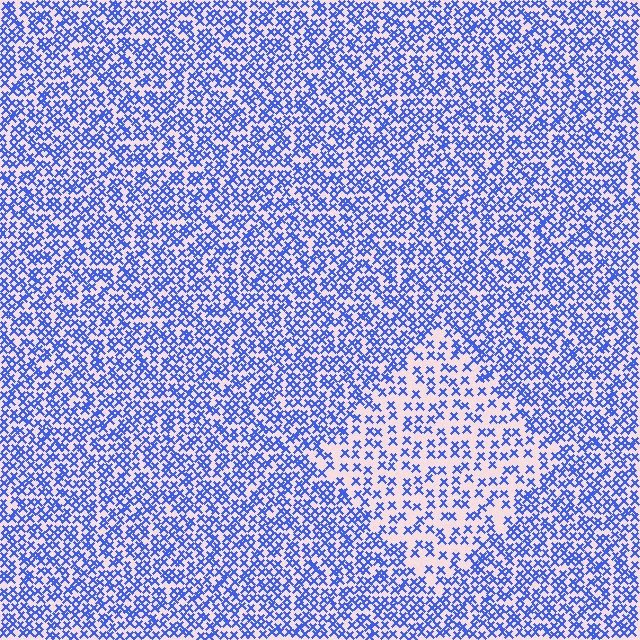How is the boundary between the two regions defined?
The boundary is defined by a change in element density (approximately 2.0x ratio). All elements are the same color, size, and shape.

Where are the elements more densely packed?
The elements are more densely packed outside the diamond boundary.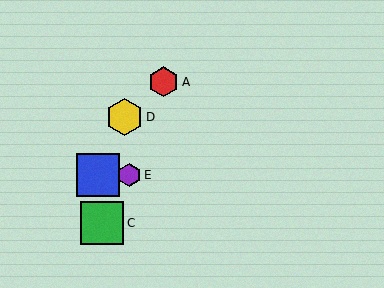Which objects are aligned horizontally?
Objects B, E are aligned horizontally.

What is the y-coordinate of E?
Object E is at y≈175.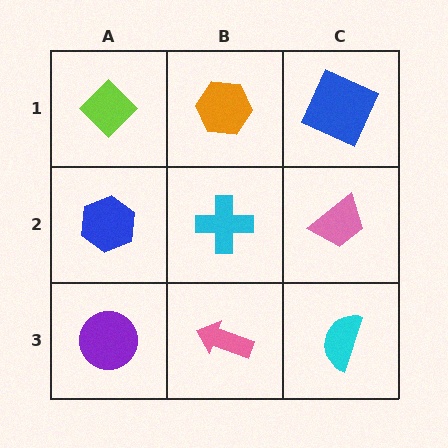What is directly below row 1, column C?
A pink trapezoid.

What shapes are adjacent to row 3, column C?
A pink trapezoid (row 2, column C), a pink arrow (row 3, column B).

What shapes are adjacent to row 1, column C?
A pink trapezoid (row 2, column C), an orange hexagon (row 1, column B).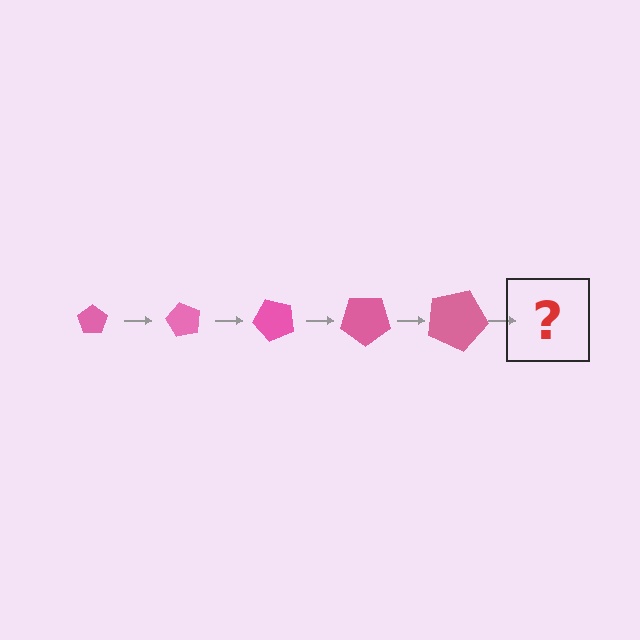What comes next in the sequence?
The next element should be a pentagon, larger than the previous one and rotated 300 degrees from the start.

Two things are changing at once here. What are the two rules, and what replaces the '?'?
The two rules are that the pentagon grows larger each step and it rotates 60 degrees each step. The '?' should be a pentagon, larger than the previous one and rotated 300 degrees from the start.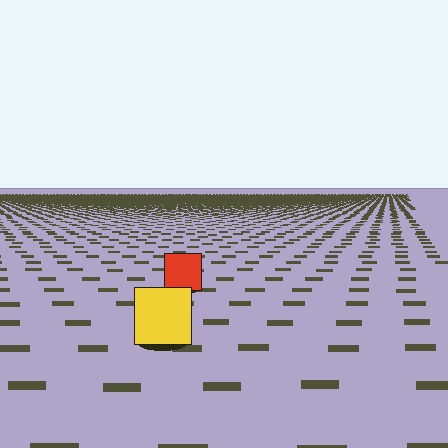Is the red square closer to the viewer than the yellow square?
No. The yellow square is closer — you can tell from the texture gradient: the ground texture is coarser near it.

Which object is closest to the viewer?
The yellow square is closest. The texture marks near it are larger and more spread out.